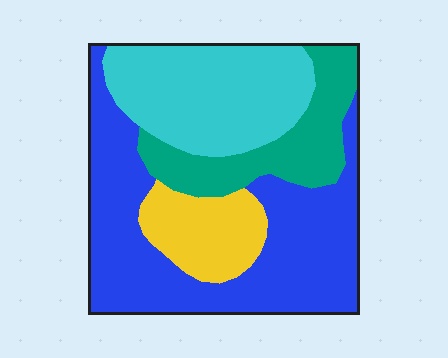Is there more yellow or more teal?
Teal.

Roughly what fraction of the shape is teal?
Teal takes up about one sixth (1/6) of the shape.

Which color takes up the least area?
Yellow, at roughly 10%.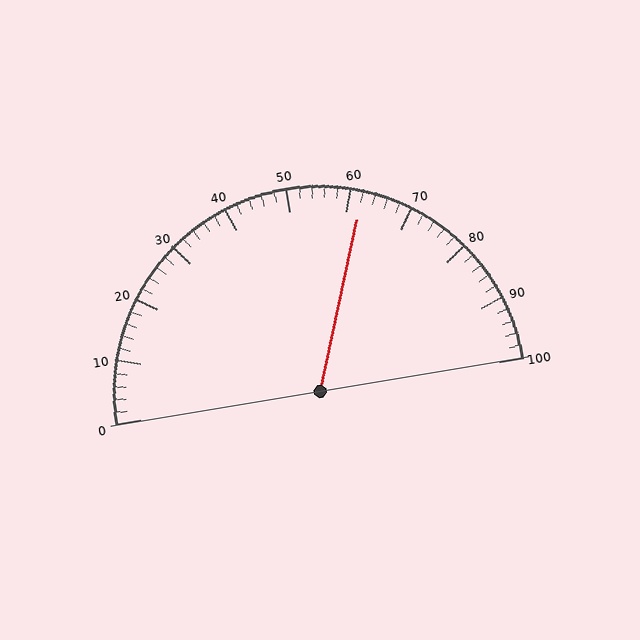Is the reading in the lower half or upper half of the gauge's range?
The reading is in the upper half of the range (0 to 100).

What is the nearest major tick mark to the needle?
The nearest major tick mark is 60.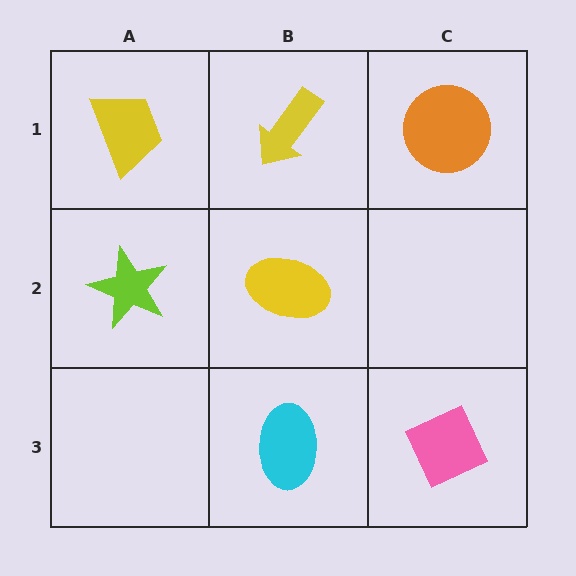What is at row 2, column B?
A yellow ellipse.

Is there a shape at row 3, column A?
No, that cell is empty.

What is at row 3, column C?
A pink diamond.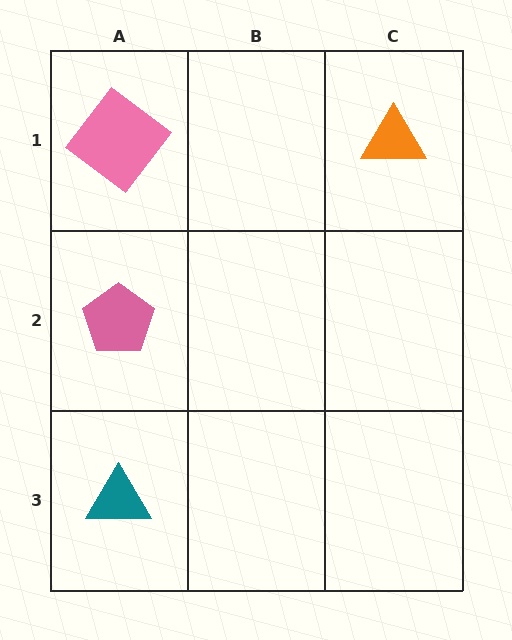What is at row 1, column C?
An orange triangle.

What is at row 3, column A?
A teal triangle.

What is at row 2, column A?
A pink pentagon.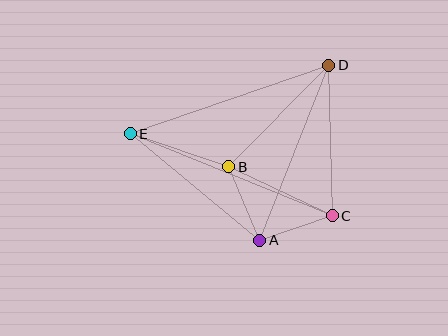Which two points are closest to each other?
Points A and C are closest to each other.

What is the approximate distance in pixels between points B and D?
The distance between B and D is approximately 143 pixels.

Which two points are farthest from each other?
Points C and E are farthest from each other.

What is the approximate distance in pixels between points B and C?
The distance between B and C is approximately 115 pixels.